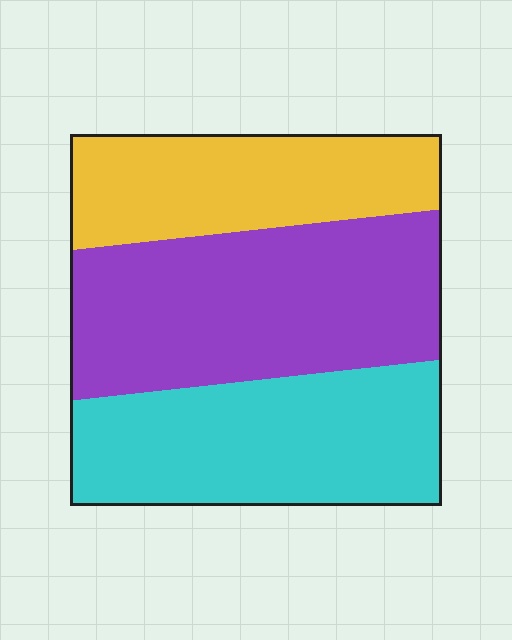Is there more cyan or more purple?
Purple.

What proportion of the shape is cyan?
Cyan covers 34% of the shape.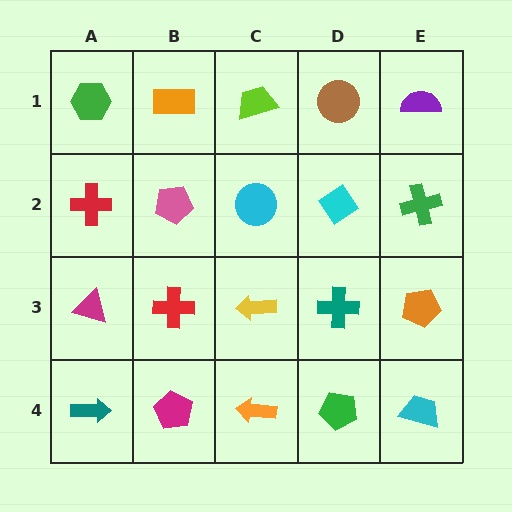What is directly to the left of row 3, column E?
A teal cross.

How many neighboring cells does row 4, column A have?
2.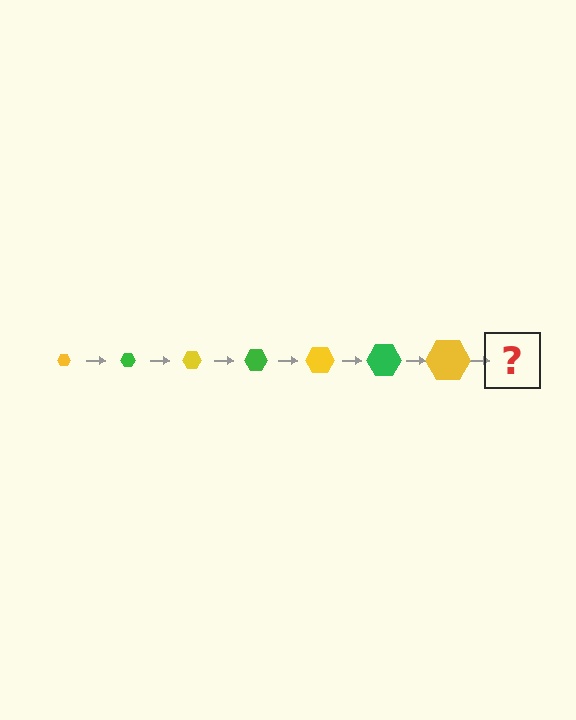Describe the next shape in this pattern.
It should be a green hexagon, larger than the previous one.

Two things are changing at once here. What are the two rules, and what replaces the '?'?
The two rules are that the hexagon grows larger each step and the color cycles through yellow and green. The '?' should be a green hexagon, larger than the previous one.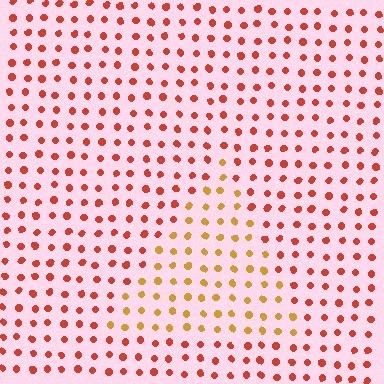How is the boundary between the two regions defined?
The boundary is defined purely by a slight shift in hue (about 36 degrees). Spacing, size, and orientation are identical on both sides.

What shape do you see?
I see a triangle.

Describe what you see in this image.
The image is filled with small red elements in a uniform arrangement. A triangle-shaped region is visible where the elements are tinted to a slightly different hue, forming a subtle color boundary.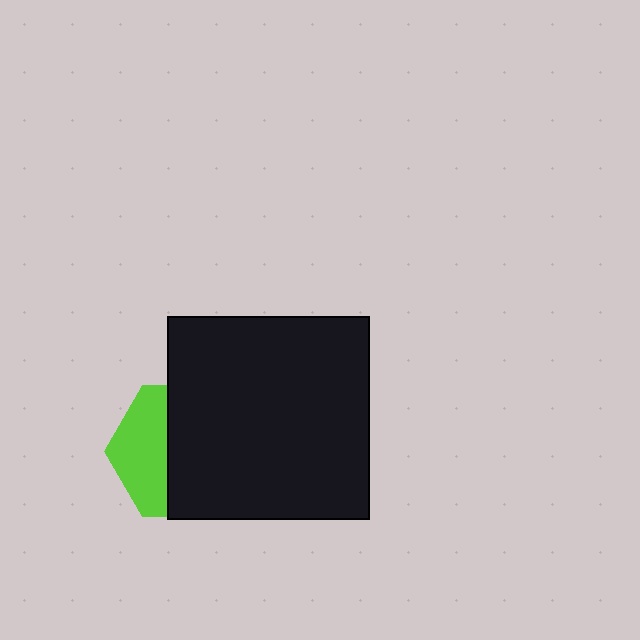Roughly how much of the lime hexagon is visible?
A small part of it is visible (roughly 39%).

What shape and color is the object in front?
The object in front is a black square.